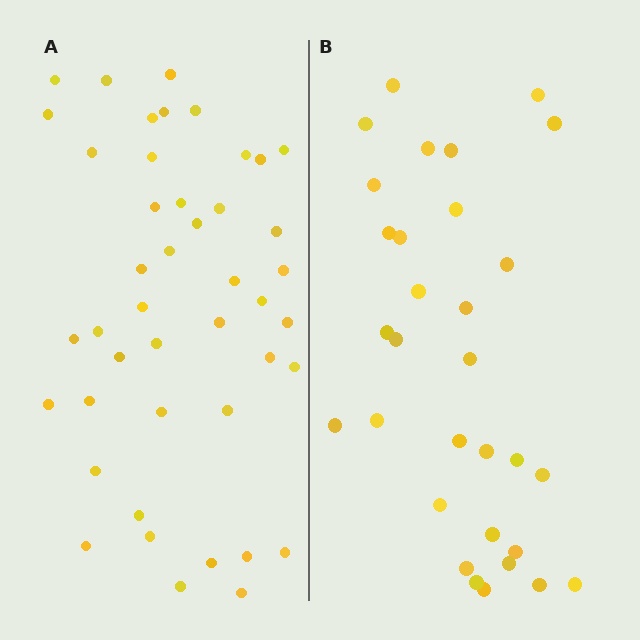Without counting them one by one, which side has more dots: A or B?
Region A (the left region) has more dots.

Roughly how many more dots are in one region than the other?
Region A has approximately 15 more dots than region B.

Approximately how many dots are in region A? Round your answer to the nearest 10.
About 40 dots. (The exact count is 44, which rounds to 40.)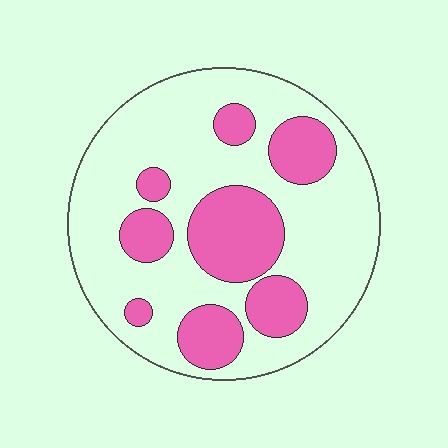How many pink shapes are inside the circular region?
8.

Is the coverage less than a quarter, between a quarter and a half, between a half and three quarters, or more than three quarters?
Between a quarter and a half.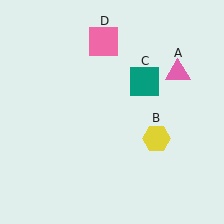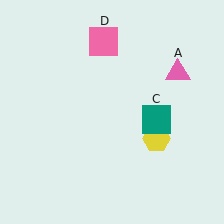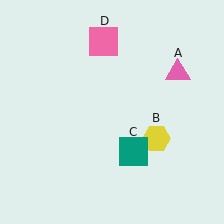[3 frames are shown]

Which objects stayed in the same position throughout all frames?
Pink triangle (object A) and yellow hexagon (object B) and pink square (object D) remained stationary.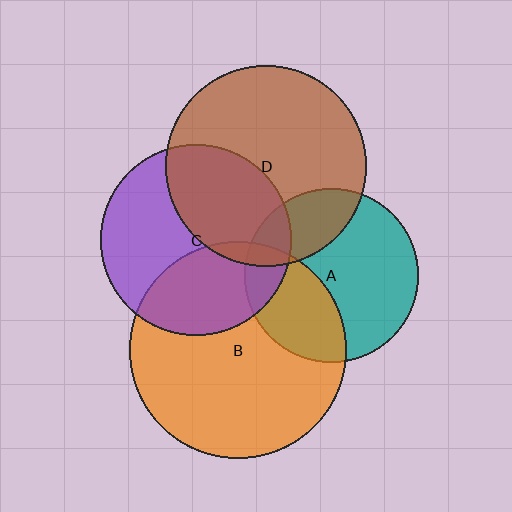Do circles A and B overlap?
Yes.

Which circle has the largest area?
Circle B (orange).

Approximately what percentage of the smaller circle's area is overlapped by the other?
Approximately 35%.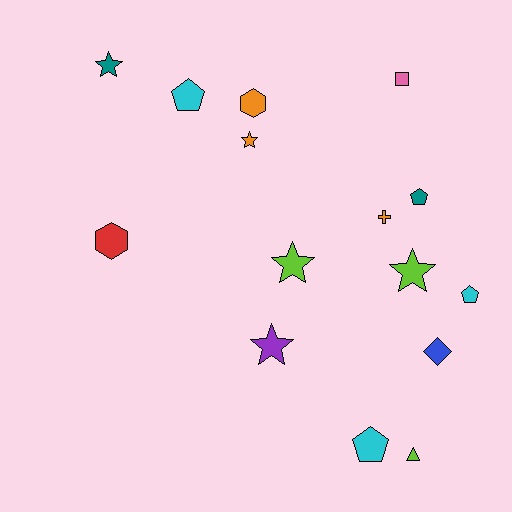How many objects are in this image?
There are 15 objects.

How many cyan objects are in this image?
There are 3 cyan objects.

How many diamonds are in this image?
There is 1 diamond.